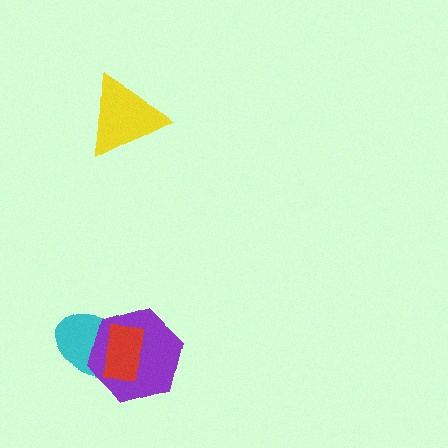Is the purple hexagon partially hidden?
Yes, it is partially covered by another shape.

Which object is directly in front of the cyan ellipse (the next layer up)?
The purple hexagon is directly in front of the cyan ellipse.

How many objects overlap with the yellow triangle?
0 objects overlap with the yellow triangle.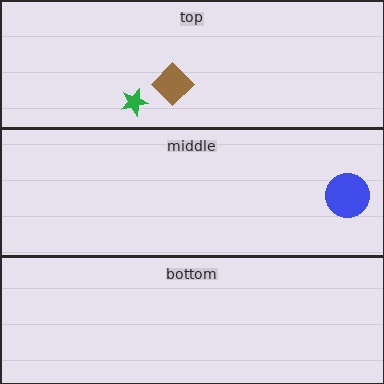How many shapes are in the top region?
2.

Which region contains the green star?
The top region.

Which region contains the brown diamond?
The top region.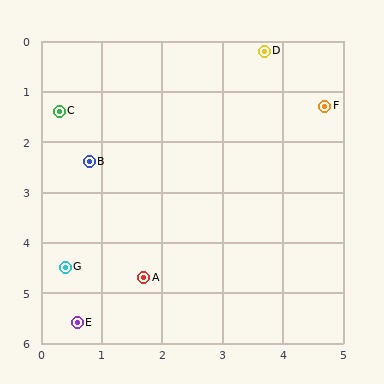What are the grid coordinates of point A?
Point A is at approximately (1.7, 4.7).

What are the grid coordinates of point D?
Point D is at approximately (3.7, 0.2).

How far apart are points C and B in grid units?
Points C and B are about 1.1 grid units apart.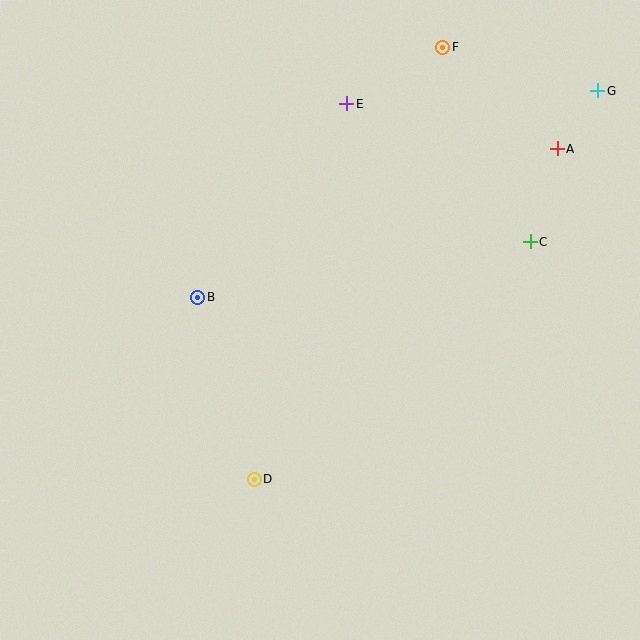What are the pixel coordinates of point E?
Point E is at (347, 104).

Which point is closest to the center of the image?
Point B at (198, 297) is closest to the center.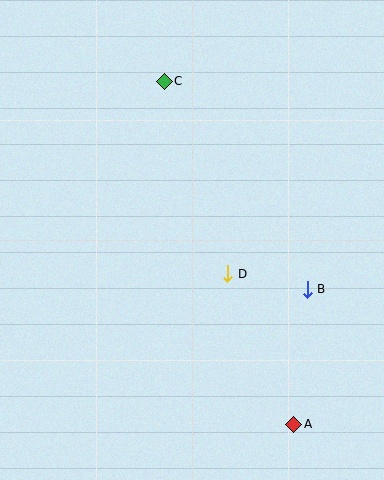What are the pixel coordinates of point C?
Point C is at (164, 81).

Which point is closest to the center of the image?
Point D at (228, 274) is closest to the center.